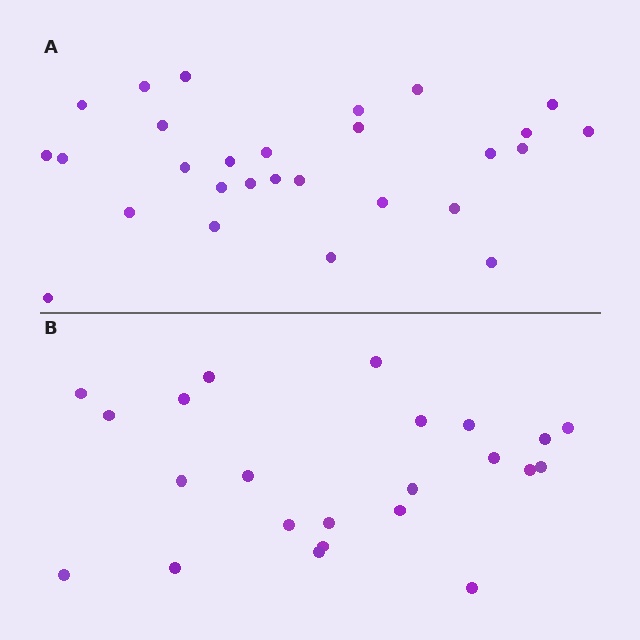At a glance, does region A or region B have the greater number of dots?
Region A (the top region) has more dots.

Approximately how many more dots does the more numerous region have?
Region A has about 5 more dots than region B.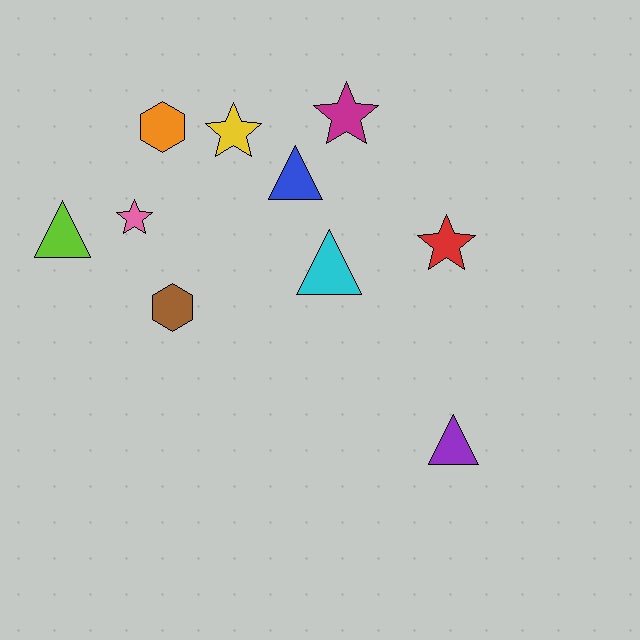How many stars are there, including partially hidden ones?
There are 4 stars.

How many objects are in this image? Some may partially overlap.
There are 10 objects.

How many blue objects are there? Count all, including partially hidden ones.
There is 1 blue object.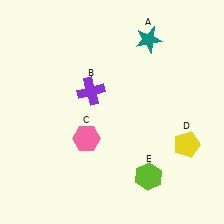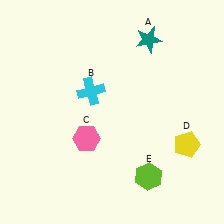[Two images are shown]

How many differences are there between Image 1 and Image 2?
There is 1 difference between the two images.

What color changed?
The cross (B) changed from purple in Image 1 to cyan in Image 2.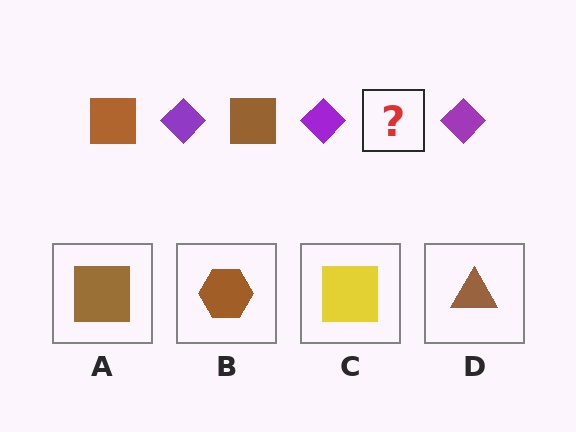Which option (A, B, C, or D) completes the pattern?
A.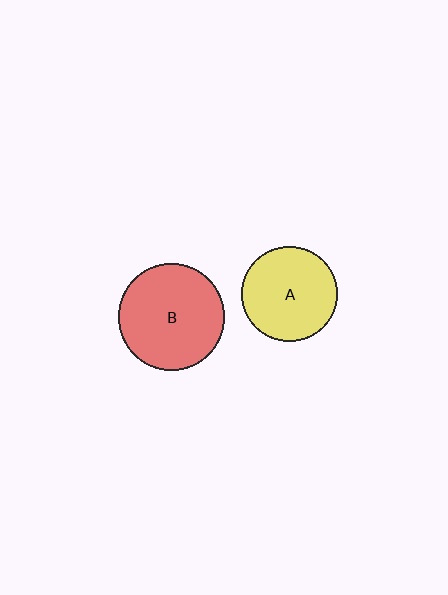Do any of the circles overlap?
No, none of the circles overlap.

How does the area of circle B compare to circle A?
Approximately 1.2 times.